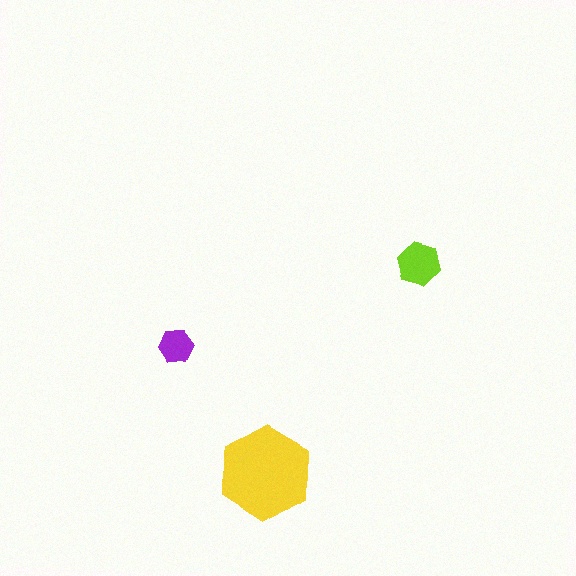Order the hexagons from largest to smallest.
the yellow one, the lime one, the purple one.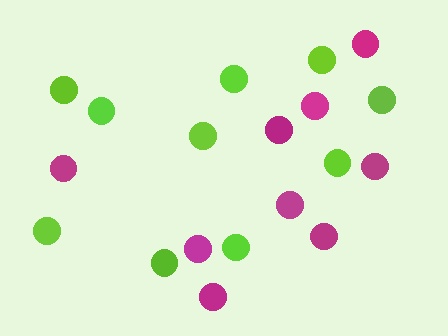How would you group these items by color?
There are 2 groups: one group of lime circles (10) and one group of magenta circles (9).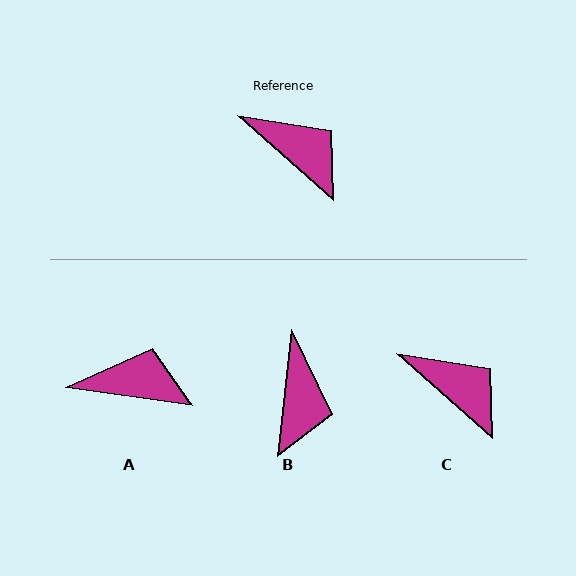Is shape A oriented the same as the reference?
No, it is off by about 33 degrees.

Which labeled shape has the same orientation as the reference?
C.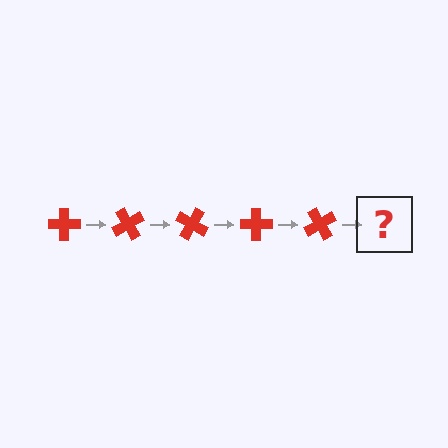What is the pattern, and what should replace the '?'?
The pattern is that the cross rotates 60 degrees each step. The '?' should be a red cross rotated 300 degrees.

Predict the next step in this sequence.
The next step is a red cross rotated 300 degrees.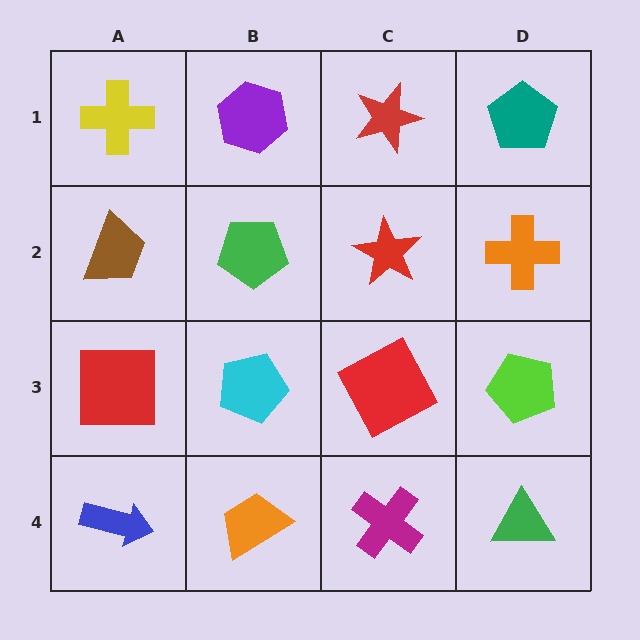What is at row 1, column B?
A purple hexagon.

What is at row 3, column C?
A red square.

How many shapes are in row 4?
4 shapes.